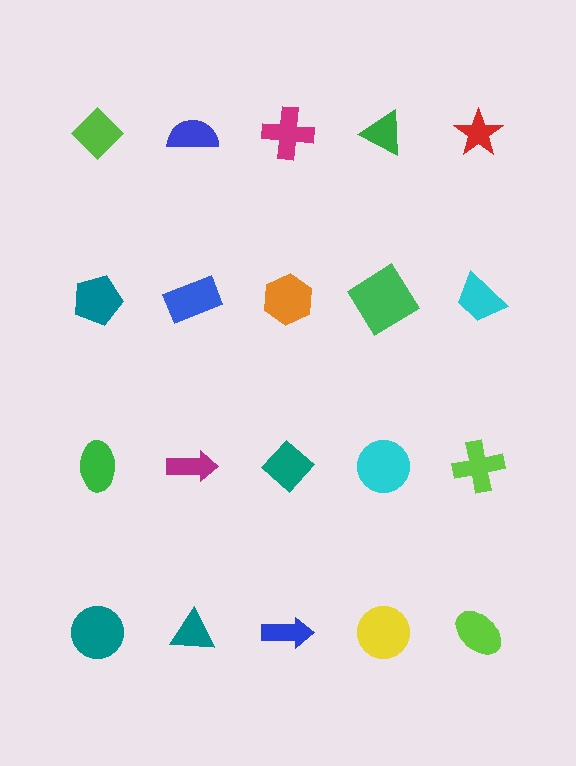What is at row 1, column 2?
A blue semicircle.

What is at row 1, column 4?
A green triangle.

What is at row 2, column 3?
An orange hexagon.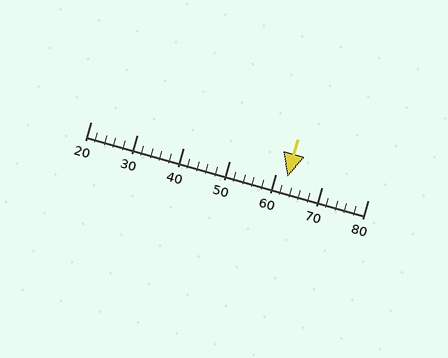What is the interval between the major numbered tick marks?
The major tick marks are spaced 10 units apart.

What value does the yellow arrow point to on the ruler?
The yellow arrow points to approximately 63.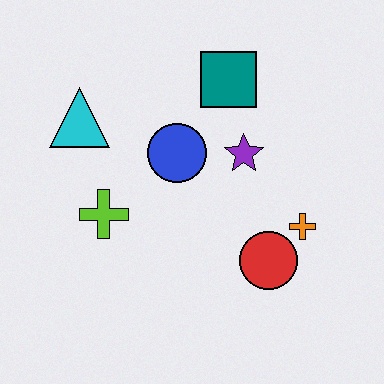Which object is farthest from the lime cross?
The orange cross is farthest from the lime cross.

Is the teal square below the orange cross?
No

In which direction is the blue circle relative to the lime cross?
The blue circle is to the right of the lime cross.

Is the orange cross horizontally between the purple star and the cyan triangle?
No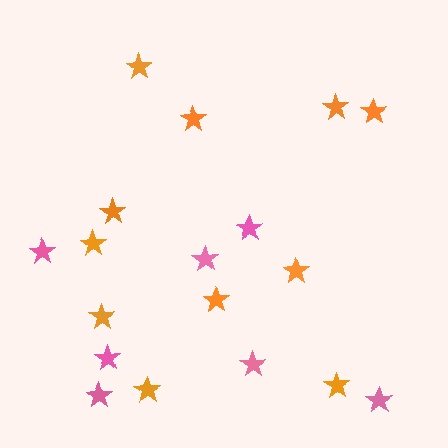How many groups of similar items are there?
There are 2 groups: one group of orange stars (11) and one group of pink stars (7).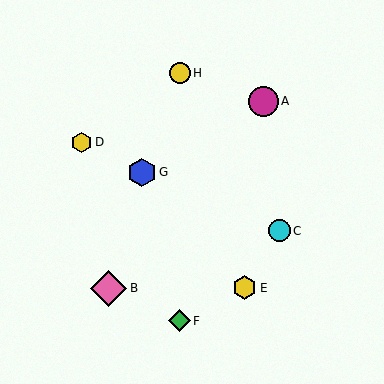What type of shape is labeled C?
Shape C is a cyan circle.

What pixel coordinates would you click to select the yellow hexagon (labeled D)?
Click at (82, 142) to select the yellow hexagon D.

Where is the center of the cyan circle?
The center of the cyan circle is at (279, 231).